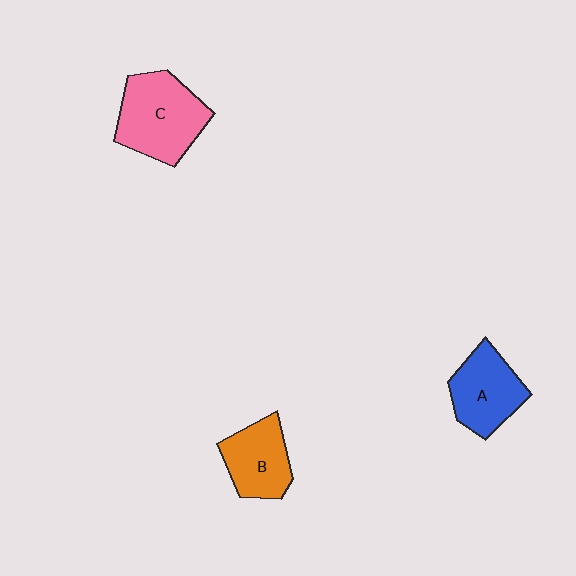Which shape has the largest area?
Shape C (pink).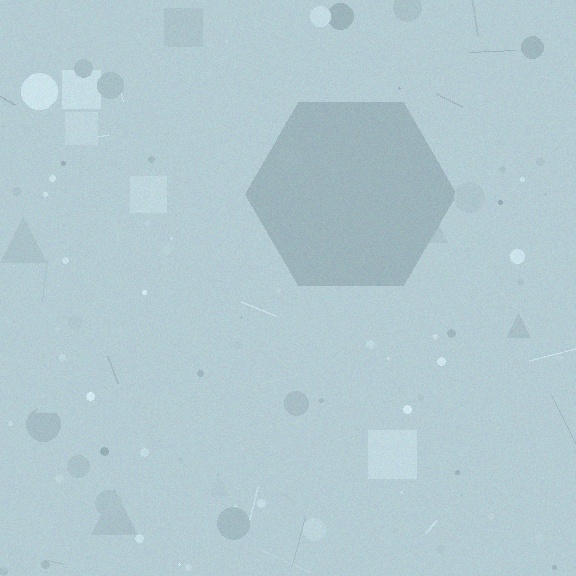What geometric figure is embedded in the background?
A hexagon is embedded in the background.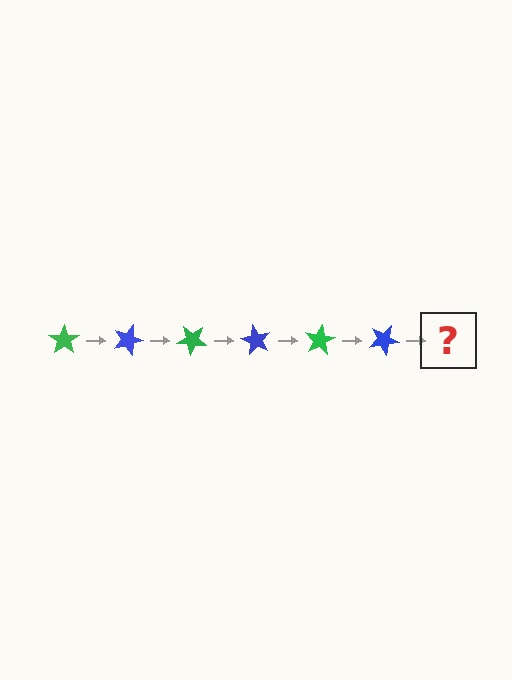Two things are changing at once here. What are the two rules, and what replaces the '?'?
The two rules are that it rotates 20 degrees each step and the color cycles through green and blue. The '?' should be a green star, rotated 120 degrees from the start.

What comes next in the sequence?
The next element should be a green star, rotated 120 degrees from the start.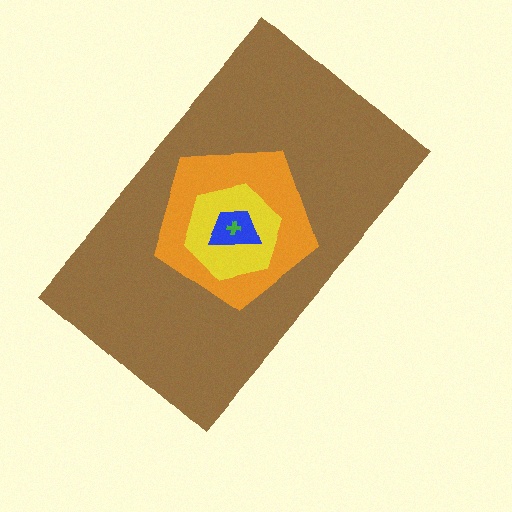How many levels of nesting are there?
5.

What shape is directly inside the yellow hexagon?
The blue trapezoid.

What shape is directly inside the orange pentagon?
The yellow hexagon.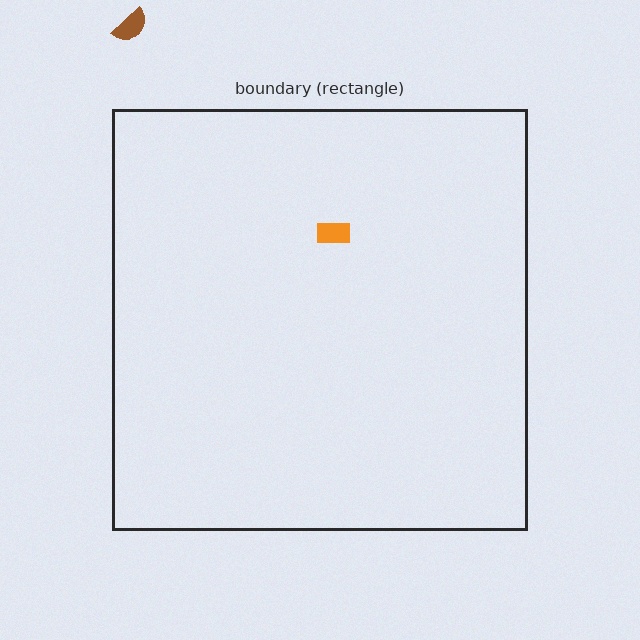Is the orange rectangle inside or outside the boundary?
Inside.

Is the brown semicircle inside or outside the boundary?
Outside.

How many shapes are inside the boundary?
1 inside, 1 outside.